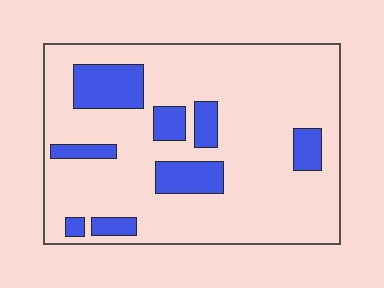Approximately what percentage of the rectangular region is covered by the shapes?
Approximately 20%.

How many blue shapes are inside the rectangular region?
8.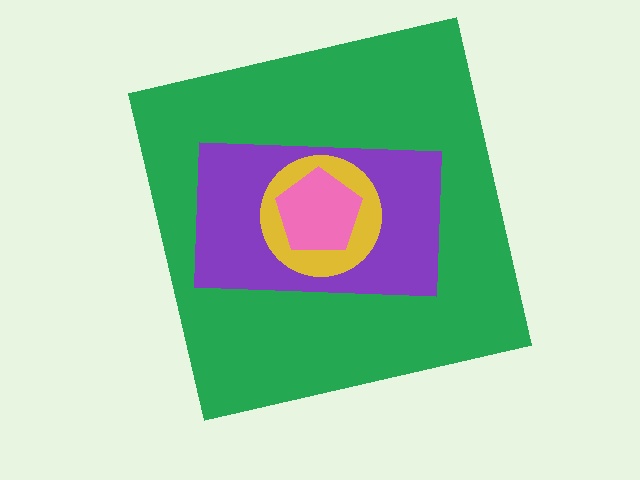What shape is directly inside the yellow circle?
The pink pentagon.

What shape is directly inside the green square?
The purple rectangle.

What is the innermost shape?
The pink pentagon.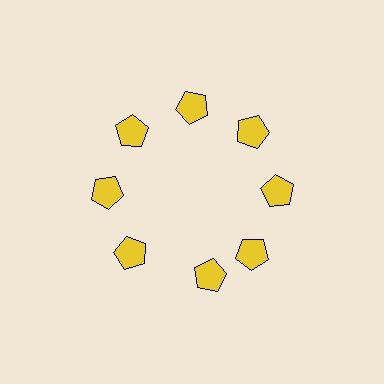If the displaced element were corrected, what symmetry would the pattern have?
It would have 8-fold rotational symmetry — the pattern would map onto itself every 45 degrees.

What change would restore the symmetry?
The symmetry would be restored by rotating it back into even spacing with its neighbors so that all 8 pentagons sit at equal angles and equal distance from the center.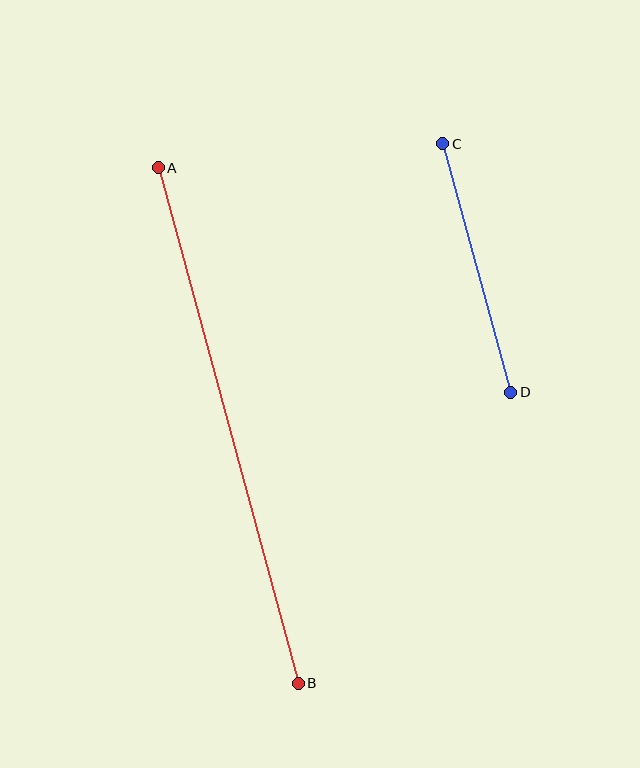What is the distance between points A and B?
The distance is approximately 534 pixels.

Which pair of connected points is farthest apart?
Points A and B are farthest apart.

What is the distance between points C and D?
The distance is approximately 258 pixels.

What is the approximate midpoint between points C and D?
The midpoint is at approximately (477, 268) pixels.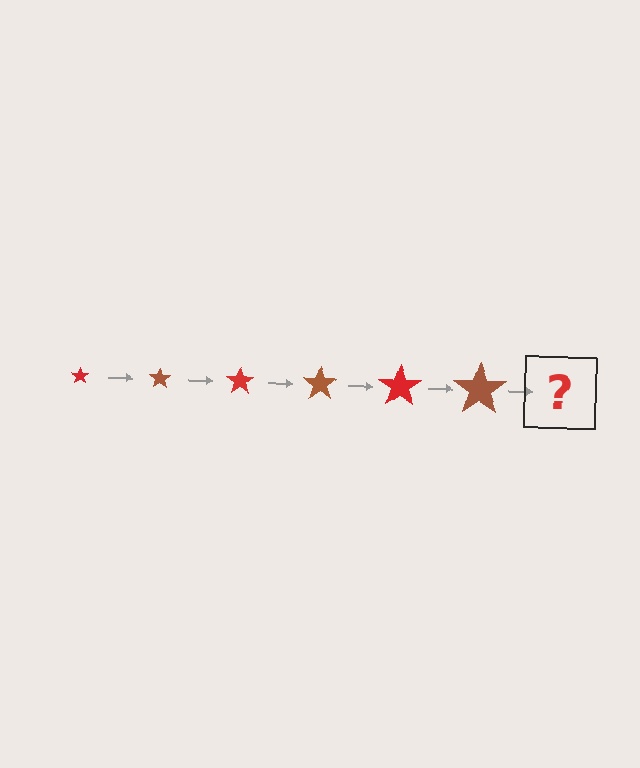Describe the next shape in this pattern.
It should be a red star, larger than the previous one.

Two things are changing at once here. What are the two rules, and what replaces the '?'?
The two rules are that the star grows larger each step and the color cycles through red and brown. The '?' should be a red star, larger than the previous one.